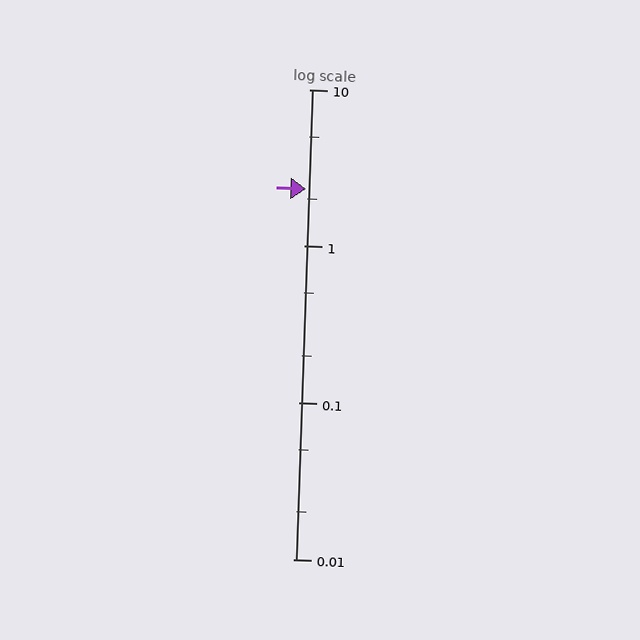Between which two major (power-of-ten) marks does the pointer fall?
The pointer is between 1 and 10.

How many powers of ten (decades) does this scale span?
The scale spans 3 decades, from 0.01 to 10.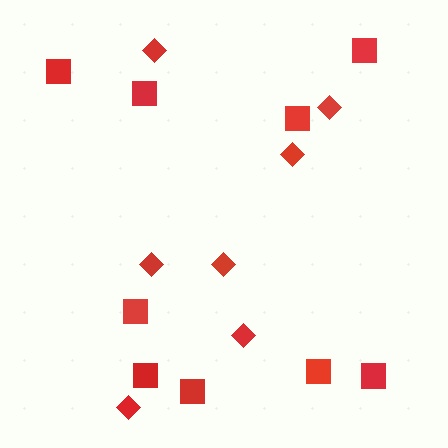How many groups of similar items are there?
There are 2 groups: one group of diamonds (7) and one group of squares (9).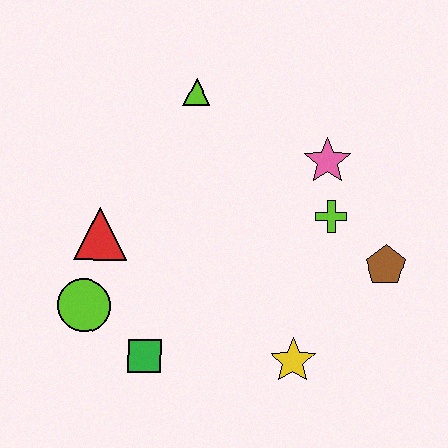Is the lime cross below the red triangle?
No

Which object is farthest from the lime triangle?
The yellow star is farthest from the lime triangle.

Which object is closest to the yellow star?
The brown pentagon is closest to the yellow star.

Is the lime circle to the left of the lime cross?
Yes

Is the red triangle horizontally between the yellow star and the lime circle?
Yes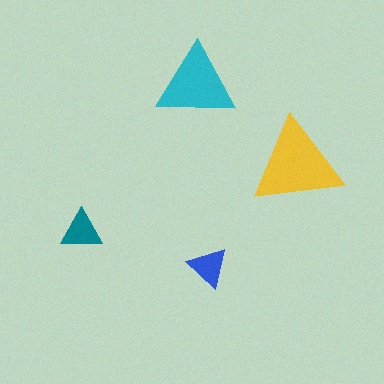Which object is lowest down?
The blue triangle is bottommost.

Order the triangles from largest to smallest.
the yellow one, the cyan one, the teal one, the blue one.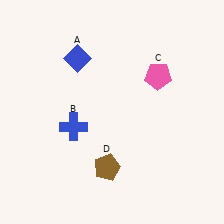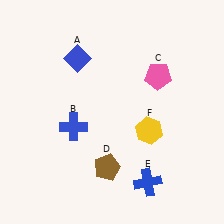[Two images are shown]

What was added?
A blue cross (E), a yellow hexagon (F) were added in Image 2.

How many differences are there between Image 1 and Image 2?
There are 2 differences between the two images.